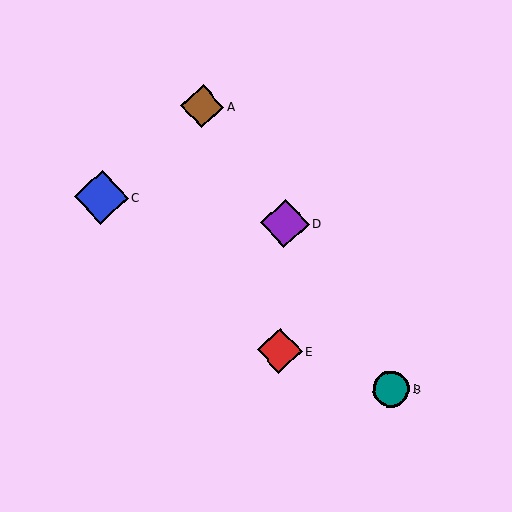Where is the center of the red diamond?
The center of the red diamond is at (280, 351).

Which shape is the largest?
The blue diamond (labeled C) is the largest.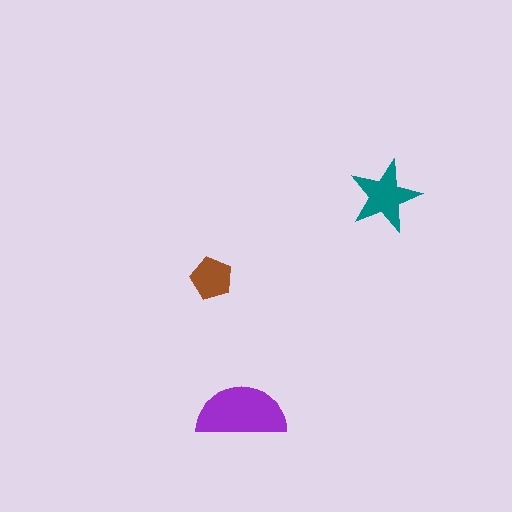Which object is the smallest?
The brown pentagon.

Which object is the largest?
The purple semicircle.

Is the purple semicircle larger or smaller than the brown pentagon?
Larger.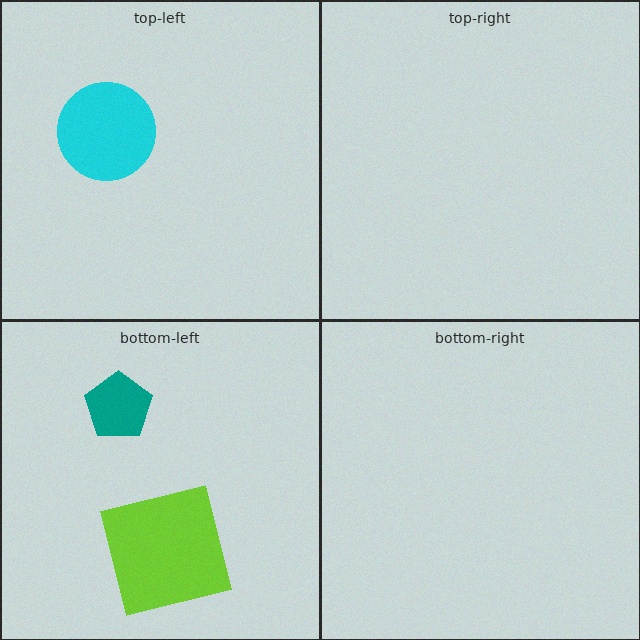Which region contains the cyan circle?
The top-left region.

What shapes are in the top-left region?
The cyan circle.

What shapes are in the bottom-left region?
The teal pentagon, the lime square.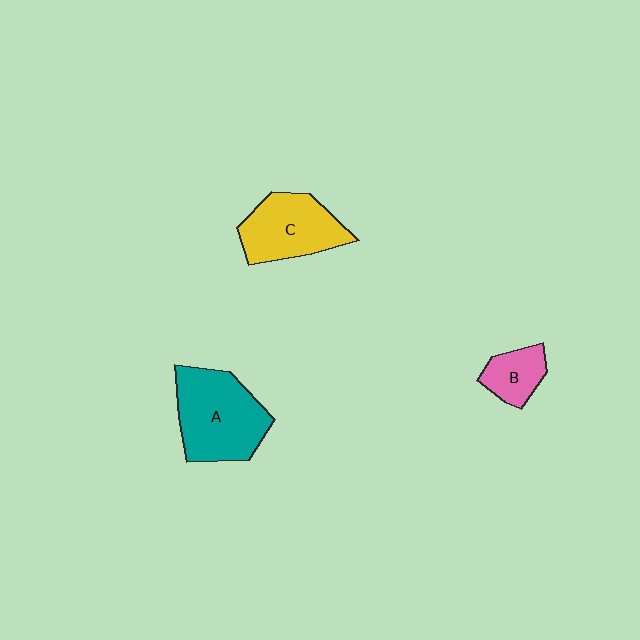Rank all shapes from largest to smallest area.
From largest to smallest: A (teal), C (yellow), B (pink).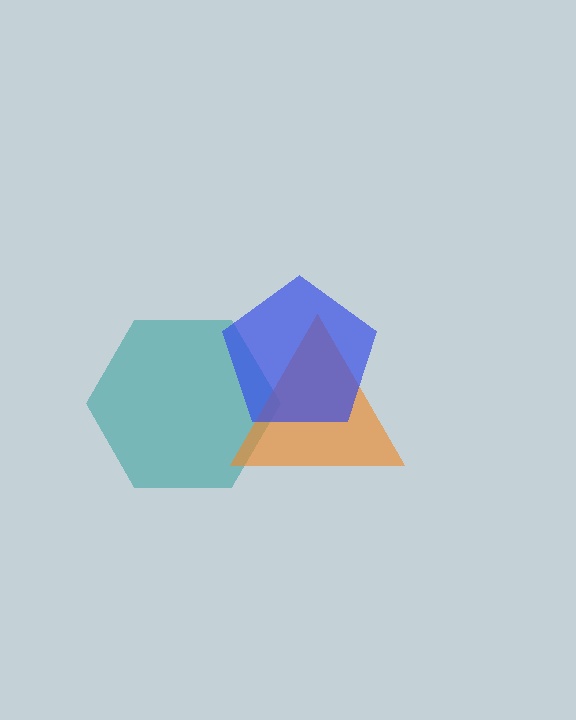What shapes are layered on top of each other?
The layered shapes are: a teal hexagon, an orange triangle, a blue pentagon.